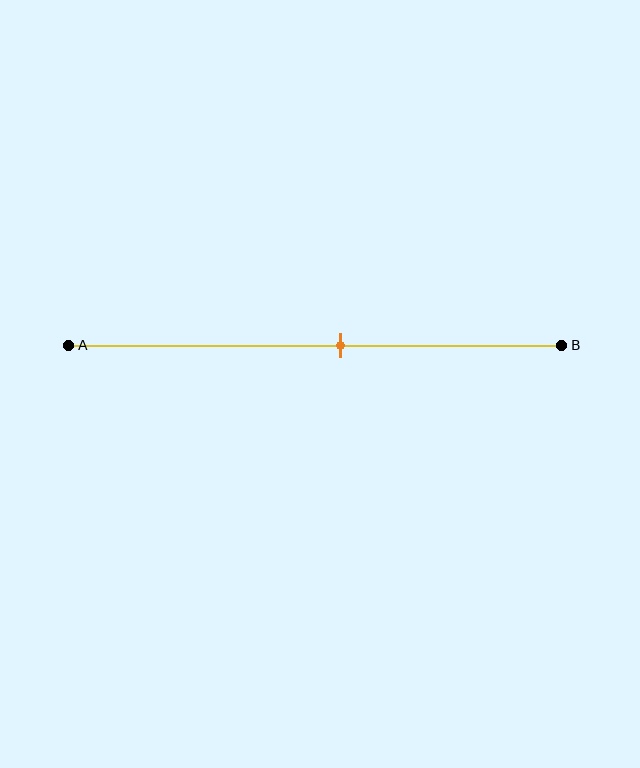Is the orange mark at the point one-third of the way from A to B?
No, the mark is at about 55% from A, not at the 33% one-third point.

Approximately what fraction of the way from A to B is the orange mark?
The orange mark is approximately 55% of the way from A to B.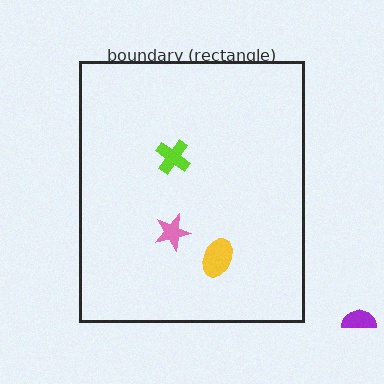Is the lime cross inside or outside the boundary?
Inside.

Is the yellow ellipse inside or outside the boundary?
Inside.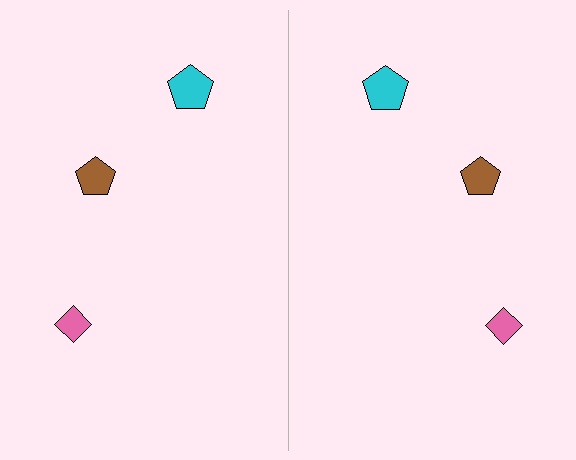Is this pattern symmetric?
Yes, this pattern has bilateral (reflection) symmetry.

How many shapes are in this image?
There are 6 shapes in this image.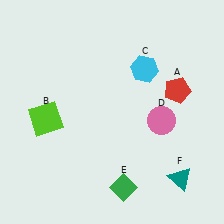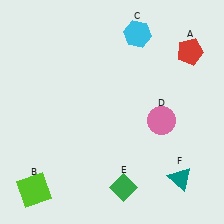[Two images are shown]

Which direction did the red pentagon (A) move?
The red pentagon (A) moved up.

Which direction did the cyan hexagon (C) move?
The cyan hexagon (C) moved up.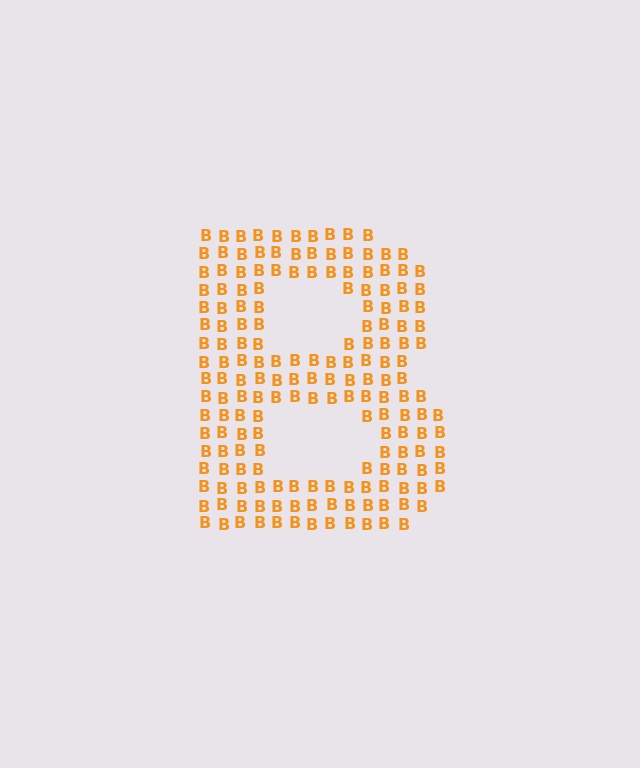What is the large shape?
The large shape is the letter B.